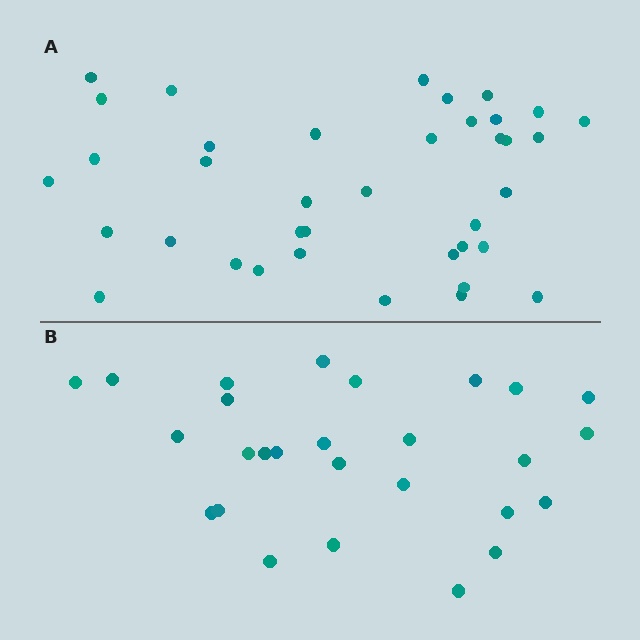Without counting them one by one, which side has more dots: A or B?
Region A (the top region) has more dots.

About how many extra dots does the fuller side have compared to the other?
Region A has roughly 12 or so more dots than region B.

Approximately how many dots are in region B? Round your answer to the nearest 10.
About 30 dots. (The exact count is 27, which rounds to 30.)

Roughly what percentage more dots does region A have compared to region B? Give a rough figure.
About 40% more.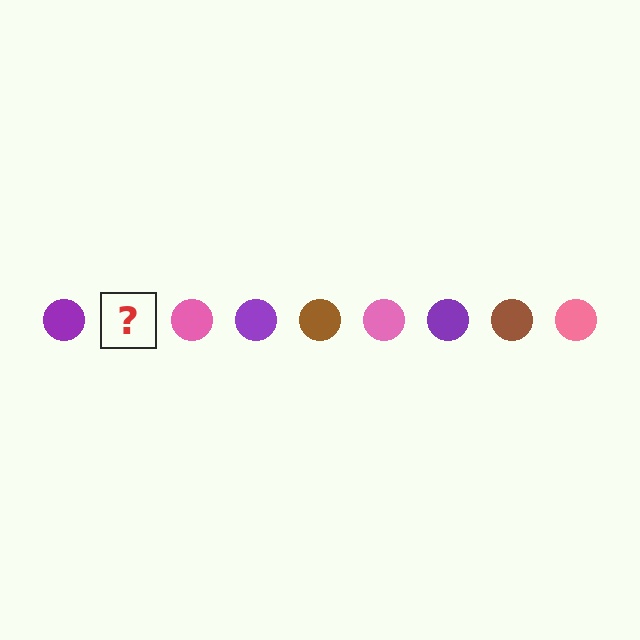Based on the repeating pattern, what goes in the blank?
The blank should be a brown circle.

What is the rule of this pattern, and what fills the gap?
The rule is that the pattern cycles through purple, brown, pink circles. The gap should be filled with a brown circle.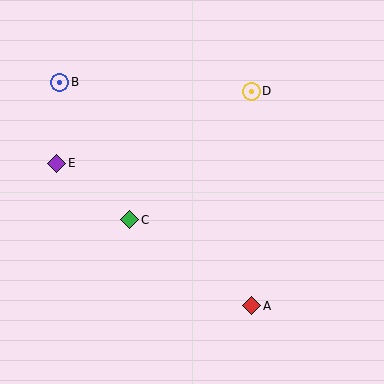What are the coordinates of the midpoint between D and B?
The midpoint between D and B is at (155, 87).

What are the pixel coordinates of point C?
Point C is at (130, 220).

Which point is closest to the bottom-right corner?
Point A is closest to the bottom-right corner.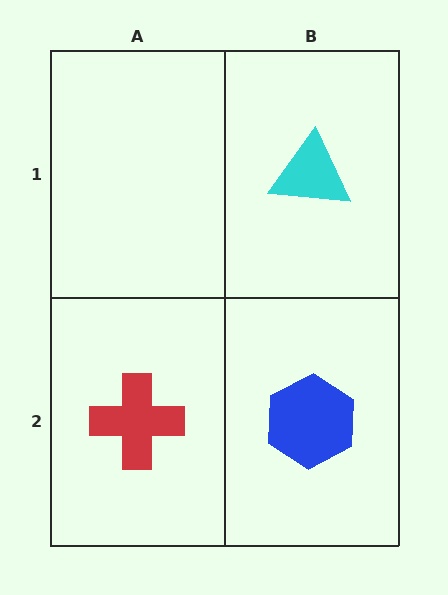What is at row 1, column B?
A cyan triangle.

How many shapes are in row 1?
1 shape.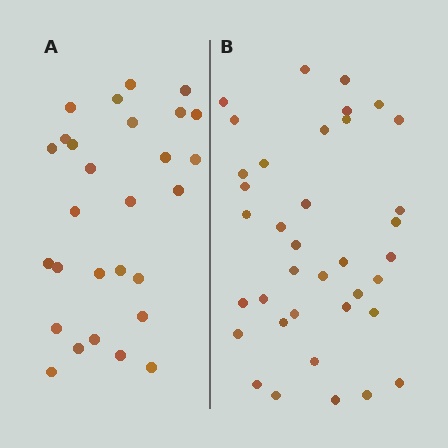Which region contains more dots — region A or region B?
Region B (the right region) has more dots.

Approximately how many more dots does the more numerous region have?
Region B has roughly 8 or so more dots than region A.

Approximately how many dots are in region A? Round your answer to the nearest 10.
About 30 dots. (The exact count is 28, which rounds to 30.)